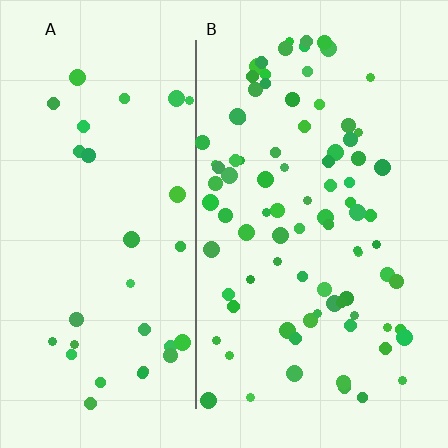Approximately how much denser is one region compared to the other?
Approximately 2.5× — region B over region A.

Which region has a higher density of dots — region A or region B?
B (the right).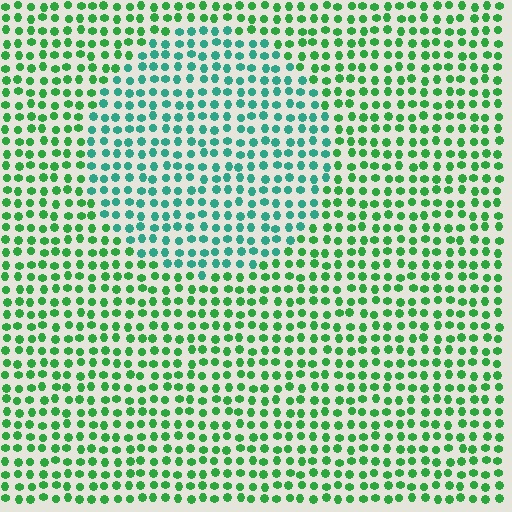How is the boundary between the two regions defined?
The boundary is defined purely by a slight shift in hue (about 36 degrees). Spacing, size, and orientation are identical on both sides.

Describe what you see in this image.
The image is filled with small green elements in a uniform arrangement. A circle-shaped region is visible where the elements are tinted to a slightly different hue, forming a subtle color boundary.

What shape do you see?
I see a circle.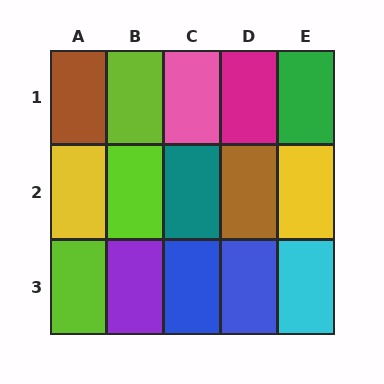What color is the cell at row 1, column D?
Magenta.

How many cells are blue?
2 cells are blue.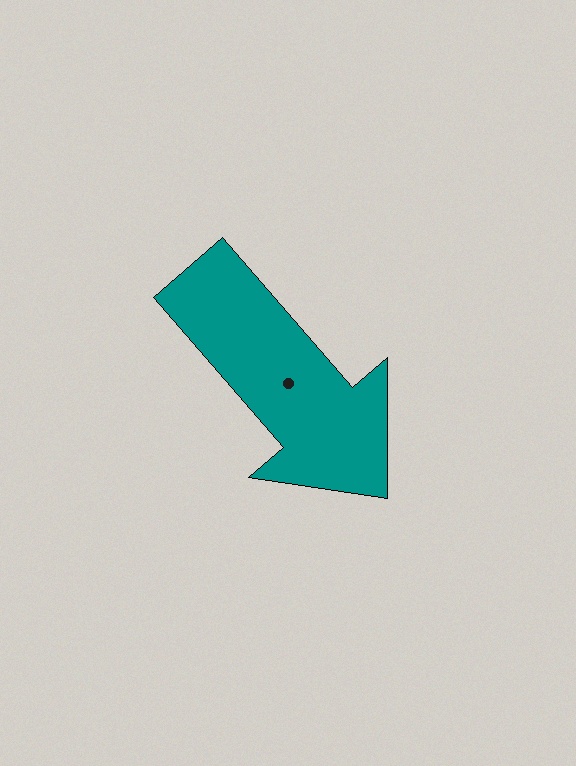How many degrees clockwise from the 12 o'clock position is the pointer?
Approximately 139 degrees.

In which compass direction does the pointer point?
Southeast.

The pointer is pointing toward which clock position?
Roughly 5 o'clock.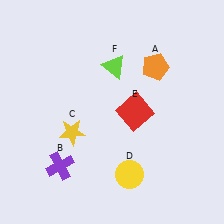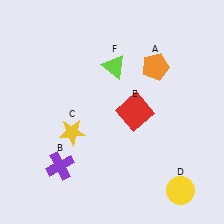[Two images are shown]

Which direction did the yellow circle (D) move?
The yellow circle (D) moved right.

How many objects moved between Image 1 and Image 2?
1 object moved between the two images.